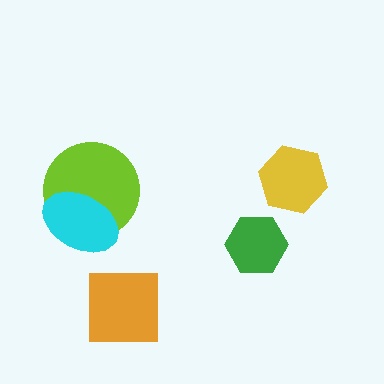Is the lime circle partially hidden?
Yes, it is partially covered by another shape.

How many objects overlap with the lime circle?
1 object overlaps with the lime circle.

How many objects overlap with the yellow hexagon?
0 objects overlap with the yellow hexagon.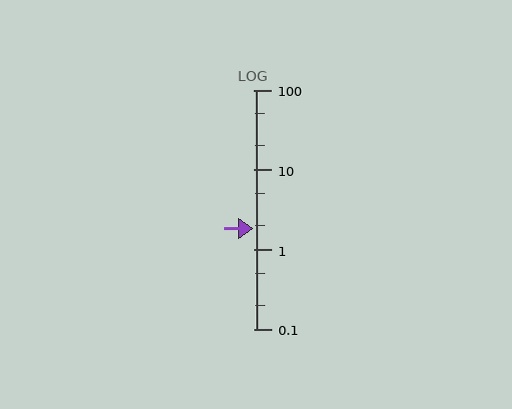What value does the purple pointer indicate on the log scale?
The pointer indicates approximately 1.8.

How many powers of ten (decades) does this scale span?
The scale spans 3 decades, from 0.1 to 100.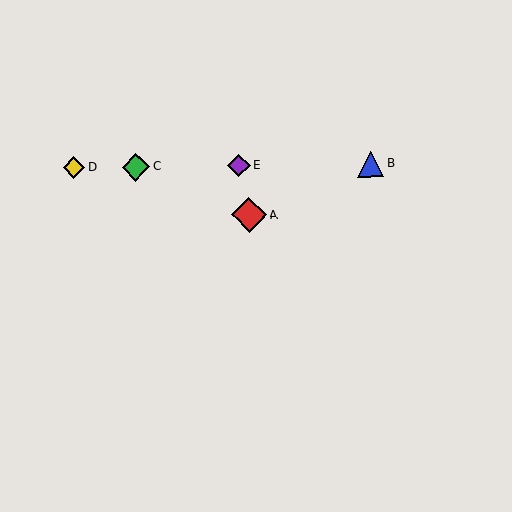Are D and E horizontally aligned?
Yes, both are at y≈168.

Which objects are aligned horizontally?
Objects B, C, D, E are aligned horizontally.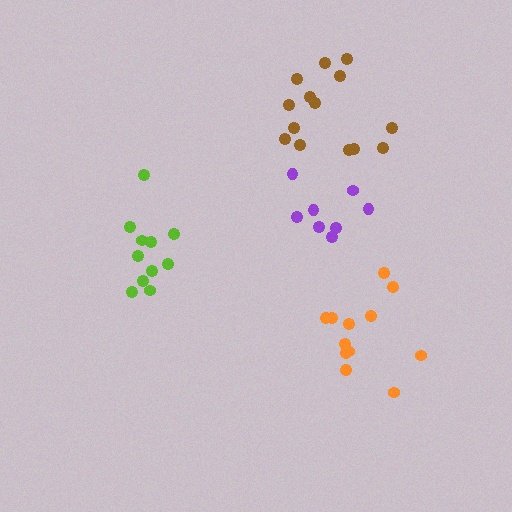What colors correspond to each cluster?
The clusters are colored: purple, orange, lime, brown.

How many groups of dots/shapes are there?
There are 4 groups.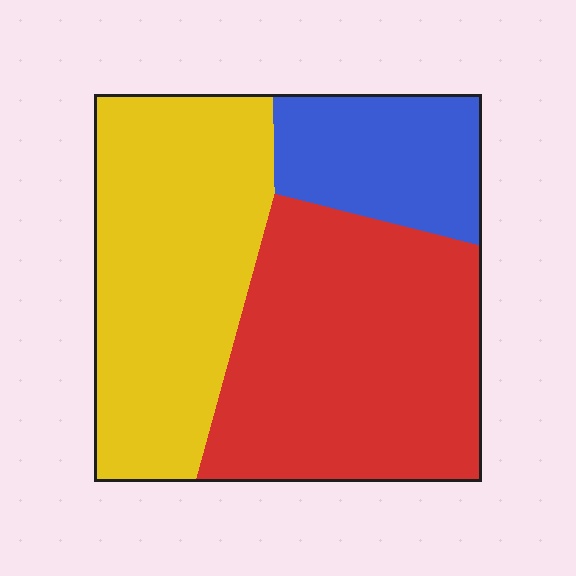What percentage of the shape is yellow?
Yellow covers 39% of the shape.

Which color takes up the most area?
Red, at roughly 45%.